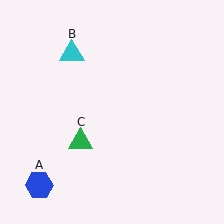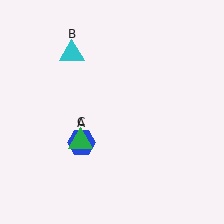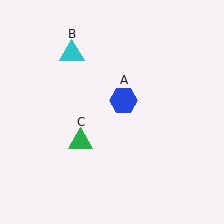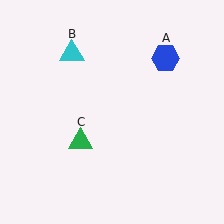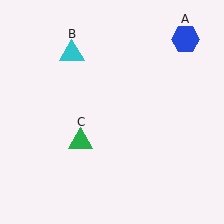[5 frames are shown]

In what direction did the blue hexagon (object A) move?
The blue hexagon (object A) moved up and to the right.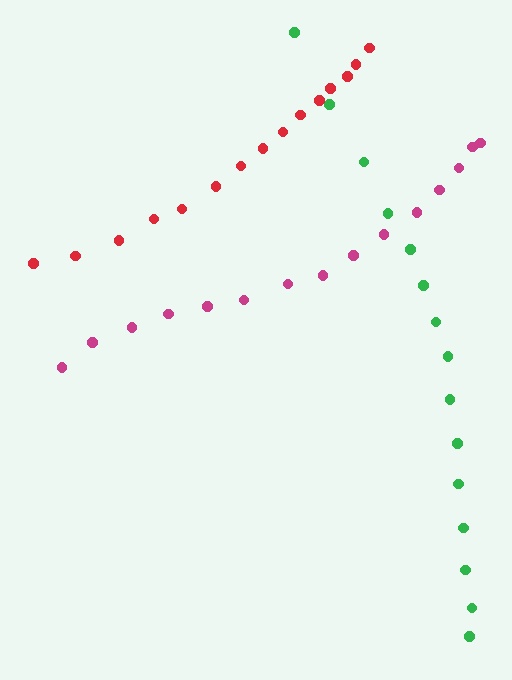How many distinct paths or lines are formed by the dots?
There are 3 distinct paths.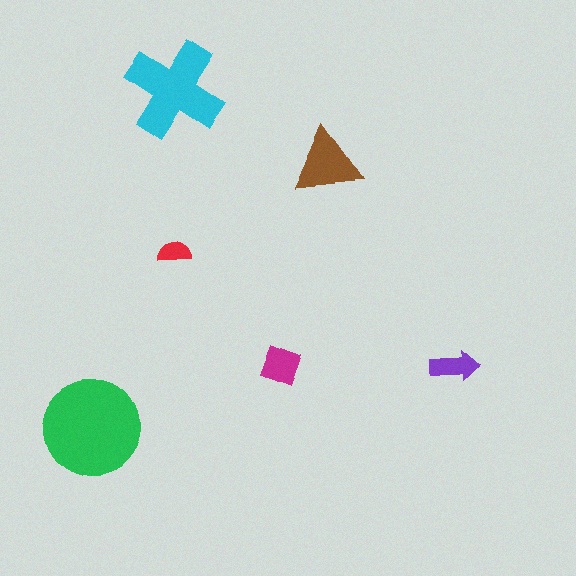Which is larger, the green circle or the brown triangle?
The green circle.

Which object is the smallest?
The red semicircle.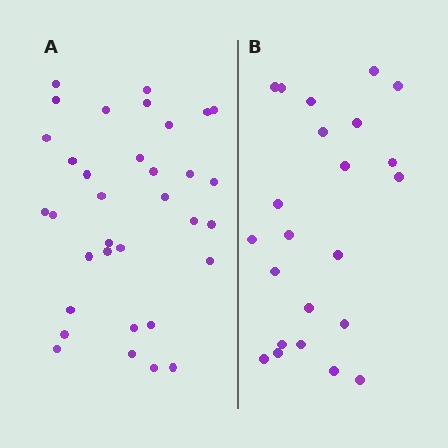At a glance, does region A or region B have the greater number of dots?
Region A (the left region) has more dots.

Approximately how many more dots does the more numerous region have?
Region A has roughly 12 or so more dots than region B.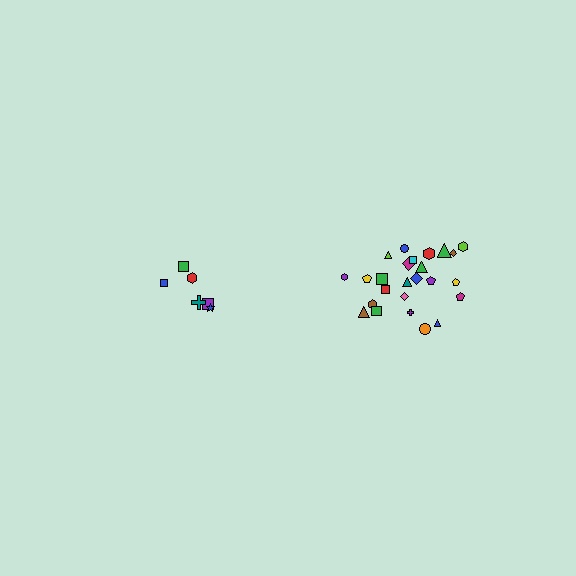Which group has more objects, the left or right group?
The right group.